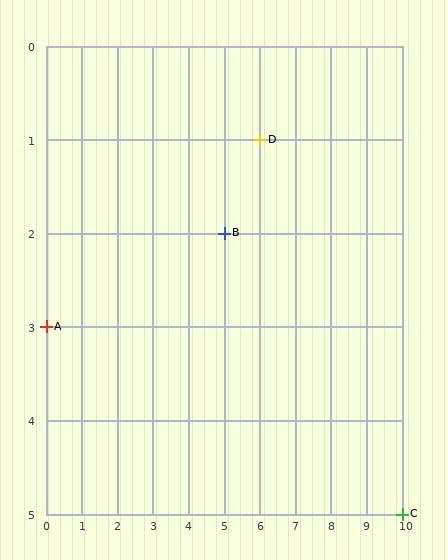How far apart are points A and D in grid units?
Points A and D are 6 columns and 2 rows apart (about 6.3 grid units diagonally).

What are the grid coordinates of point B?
Point B is at grid coordinates (5, 2).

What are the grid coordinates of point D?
Point D is at grid coordinates (6, 1).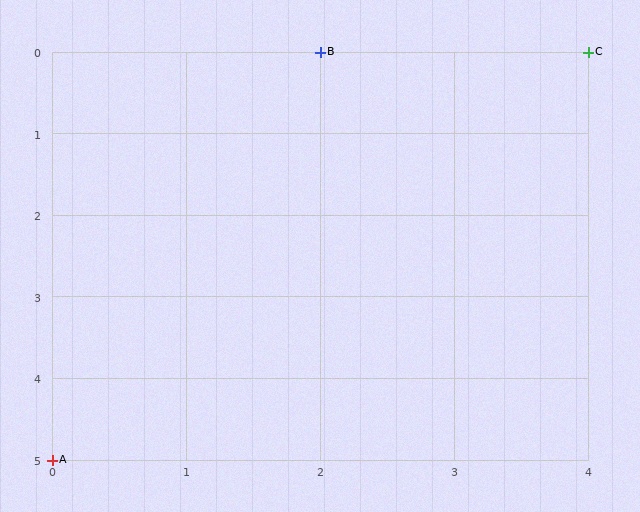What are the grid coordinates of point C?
Point C is at grid coordinates (4, 0).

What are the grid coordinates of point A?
Point A is at grid coordinates (0, 5).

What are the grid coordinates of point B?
Point B is at grid coordinates (2, 0).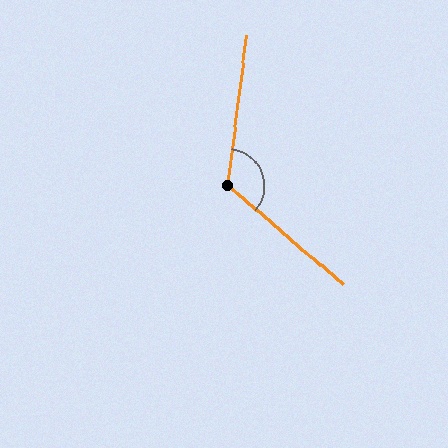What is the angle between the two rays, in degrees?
Approximately 123 degrees.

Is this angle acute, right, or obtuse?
It is obtuse.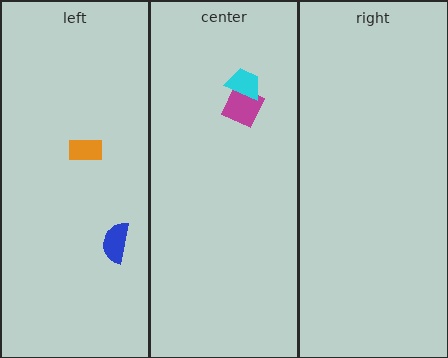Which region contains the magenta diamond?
The center region.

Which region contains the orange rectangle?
The left region.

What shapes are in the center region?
The magenta diamond, the cyan trapezoid.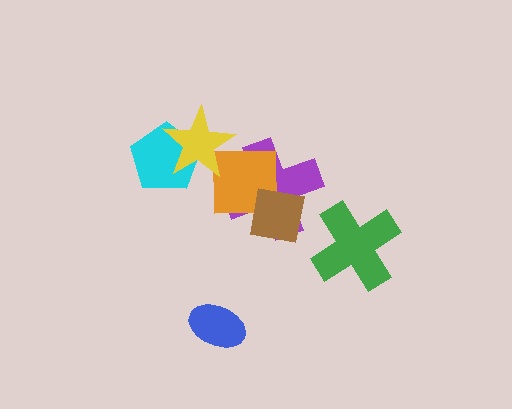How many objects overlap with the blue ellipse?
0 objects overlap with the blue ellipse.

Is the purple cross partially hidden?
Yes, it is partially covered by another shape.